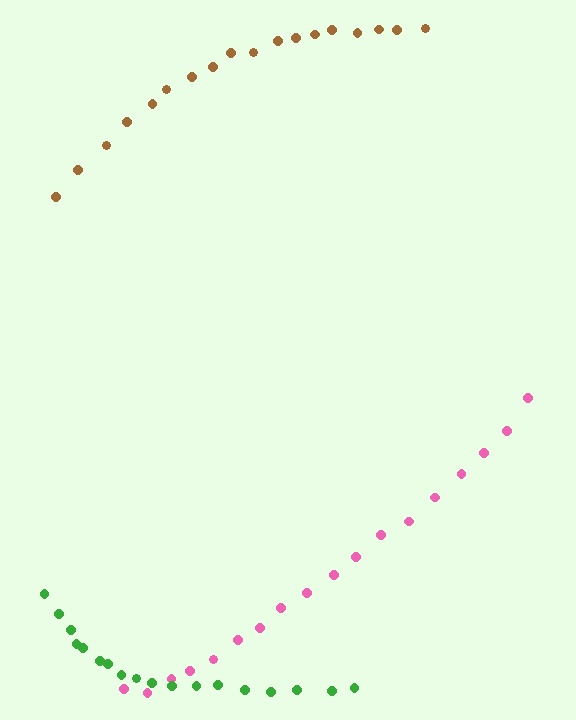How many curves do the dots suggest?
There are 3 distinct paths.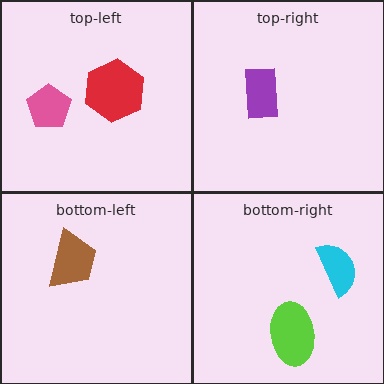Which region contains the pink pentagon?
The top-left region.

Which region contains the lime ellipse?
The bottom-right region.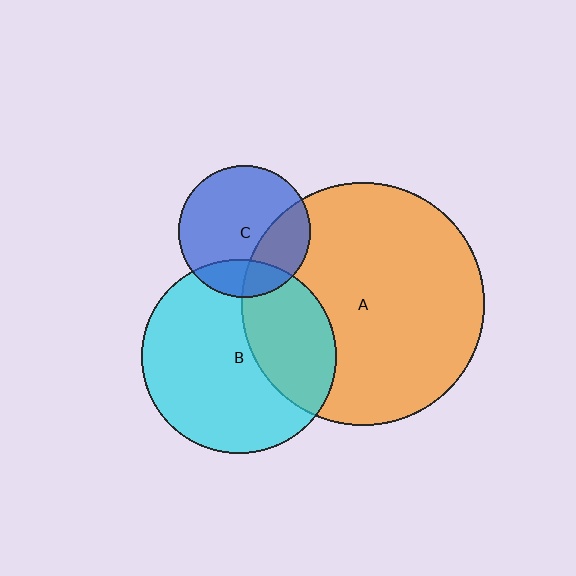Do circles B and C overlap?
Yes.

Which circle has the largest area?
Circle A (orange).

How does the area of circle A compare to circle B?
Approximately 1.6 times.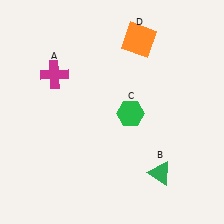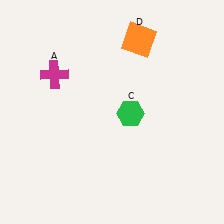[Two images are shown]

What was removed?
The green triangle (B) was removed in Image 2.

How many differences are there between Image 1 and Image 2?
There is 1 difference between the two images.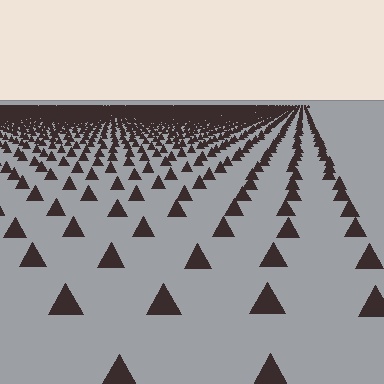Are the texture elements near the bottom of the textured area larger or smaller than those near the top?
Larger. Near the bottom, elements are closer to the viewer and appear at a bigger on-screen size.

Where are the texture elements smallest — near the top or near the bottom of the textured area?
Near the top.